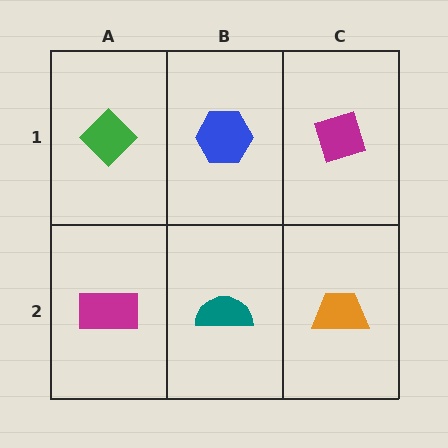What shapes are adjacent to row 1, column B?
A teal semicircle (row 2, column B), a green diamond (row 1, column A), a magenta diamond (row 1, column C).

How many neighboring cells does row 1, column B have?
3.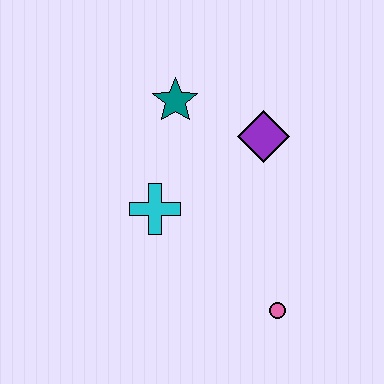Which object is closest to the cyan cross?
The teal star is closest to the cyan cross.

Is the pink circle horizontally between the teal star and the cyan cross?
No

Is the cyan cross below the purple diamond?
Yes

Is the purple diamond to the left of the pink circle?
Yes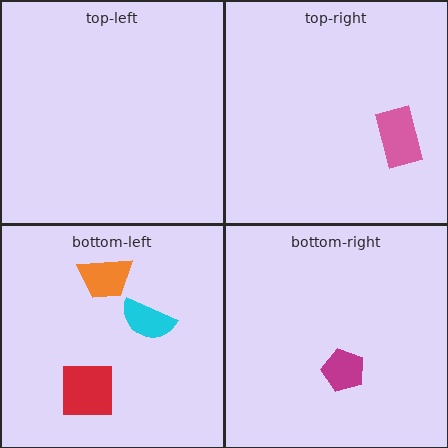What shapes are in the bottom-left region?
The red square, the orange trapezoid, the cyan semicircle.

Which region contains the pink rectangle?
The top-right region.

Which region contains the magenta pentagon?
The bottom-right region.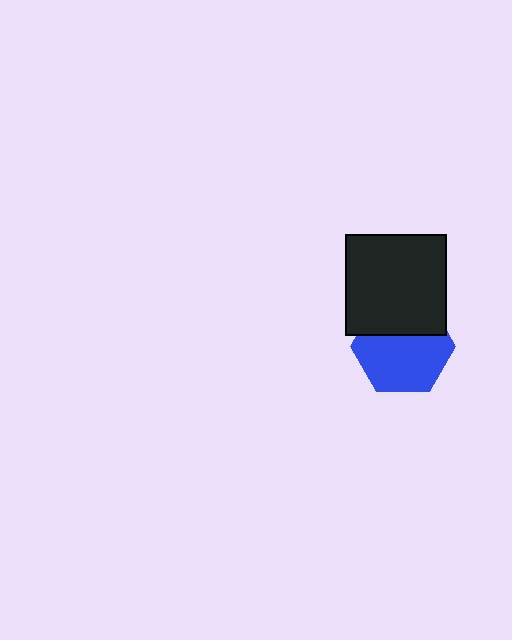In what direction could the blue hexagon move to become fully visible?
The blue hexagon could move down. That would shift it out from behind the black square entirely.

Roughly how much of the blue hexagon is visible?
About half of it is visible (roughly 64%).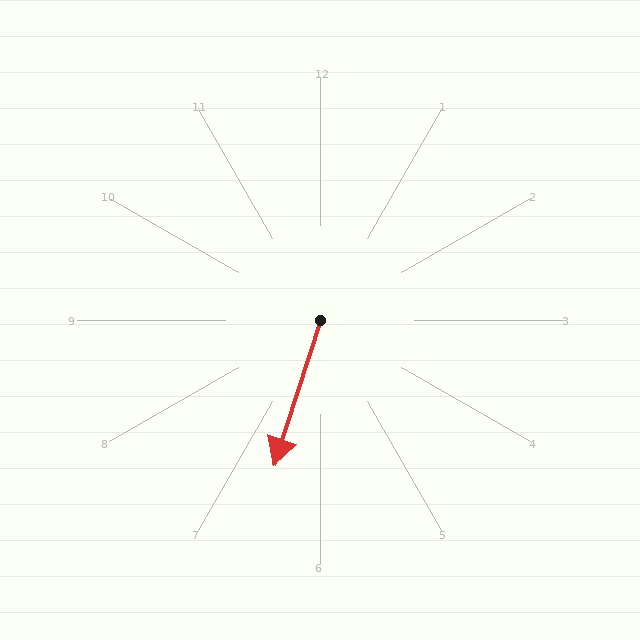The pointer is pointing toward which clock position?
Roughly 7 o'clock.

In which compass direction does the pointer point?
South.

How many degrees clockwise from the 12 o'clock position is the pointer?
Approximately 198 degrees.